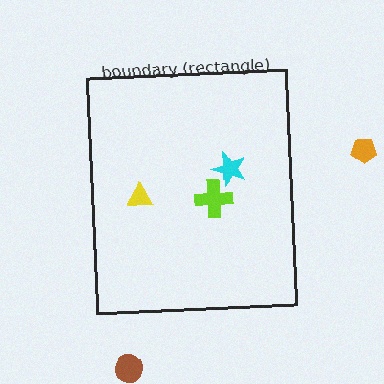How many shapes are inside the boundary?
3 inside, 2 outside.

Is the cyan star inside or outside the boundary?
Inside.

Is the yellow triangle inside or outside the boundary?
Inside.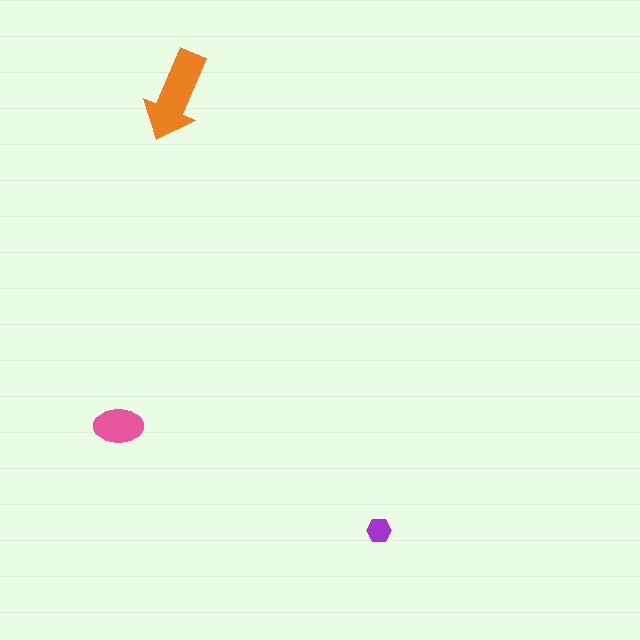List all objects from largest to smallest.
The orange arrow, the pink ellipse, the purple hexagon.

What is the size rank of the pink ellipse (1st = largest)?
2nd.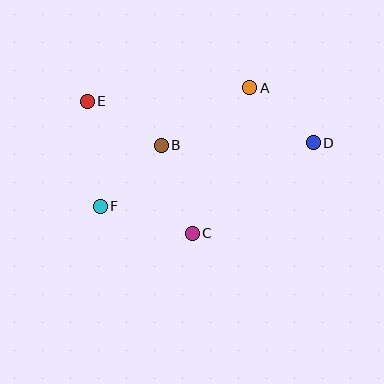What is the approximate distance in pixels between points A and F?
The distance between A and F is approximately 191 pixels.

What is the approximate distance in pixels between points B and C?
The distance between B and C is approximately 93 pixels.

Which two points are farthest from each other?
Points D and E are farthest from each other.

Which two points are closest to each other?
Points A and D are closest to each other.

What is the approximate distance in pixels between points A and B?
The distance between A and B is approximately 105 pixels.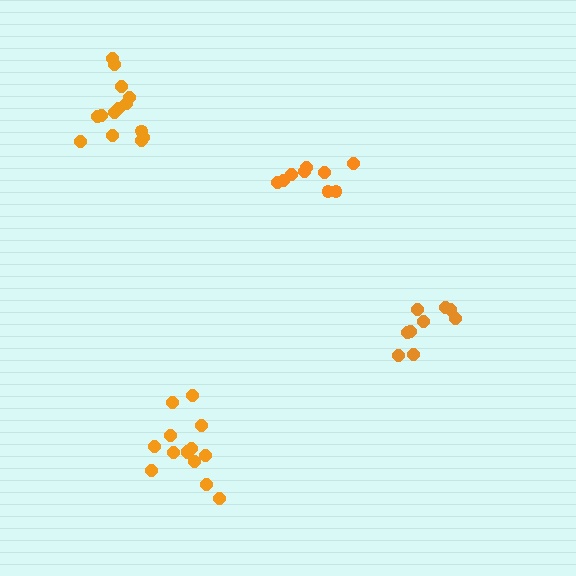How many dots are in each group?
Group 1: 14 dots, Group 2: 9 dots, Group 3: 9 dots, Group 4: 14 dots (46 total).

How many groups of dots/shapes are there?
There are 4 groups.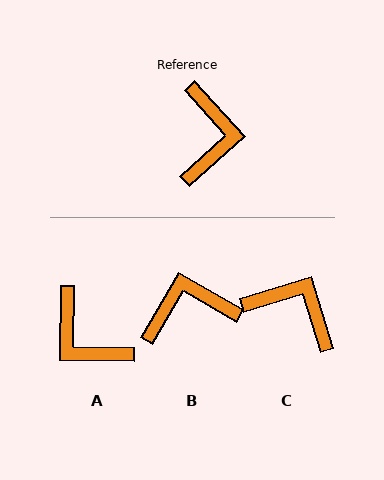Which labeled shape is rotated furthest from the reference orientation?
A, about 133 degrees away.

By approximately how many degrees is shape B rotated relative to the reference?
Approximately 108 degrees counter-clockwise.